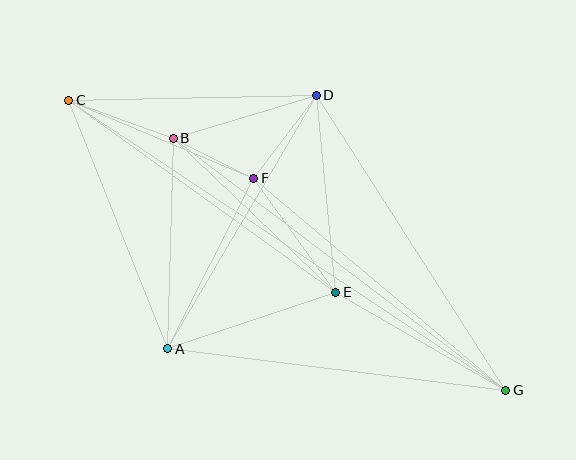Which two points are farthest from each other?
Points C and G are farthest from each other.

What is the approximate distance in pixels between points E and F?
The distance between E and F is approximately 140 pixels.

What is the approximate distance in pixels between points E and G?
The distance between E and G is approximately 196 pixels.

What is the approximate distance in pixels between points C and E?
The distance between C and E is approximately 329 pixels.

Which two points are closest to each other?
Points B and F are closest to each other.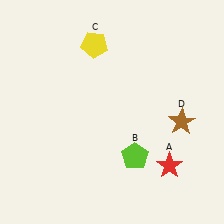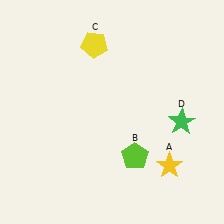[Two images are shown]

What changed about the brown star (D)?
In Image 1, D is brown. In Image 2, it changed to green.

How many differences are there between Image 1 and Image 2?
There are 2 differences between the two images.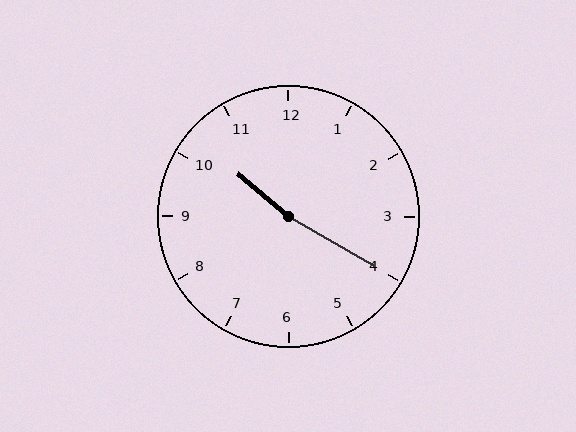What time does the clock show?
10:20.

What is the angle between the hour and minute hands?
Approximately 170 degrees.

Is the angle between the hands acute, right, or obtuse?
It is obtuse.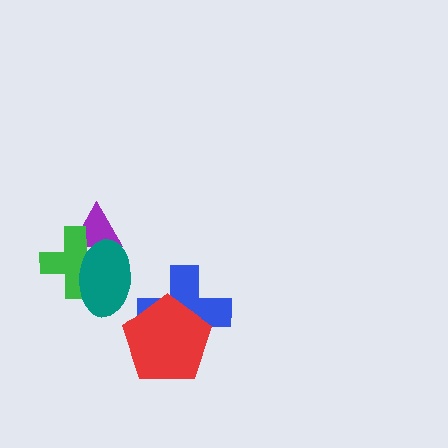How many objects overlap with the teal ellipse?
2 objects overlap with the teal ellipse.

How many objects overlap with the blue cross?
1 object overlaps with the blue cross.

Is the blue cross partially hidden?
Yes, it is partially covered by another shape.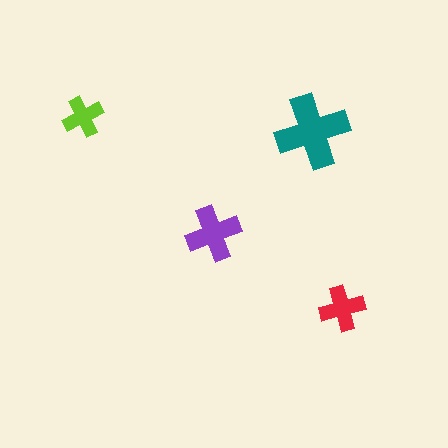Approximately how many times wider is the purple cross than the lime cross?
About 1.5 times wider.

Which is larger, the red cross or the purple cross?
The purple one.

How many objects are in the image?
There are 4 objects in the image.